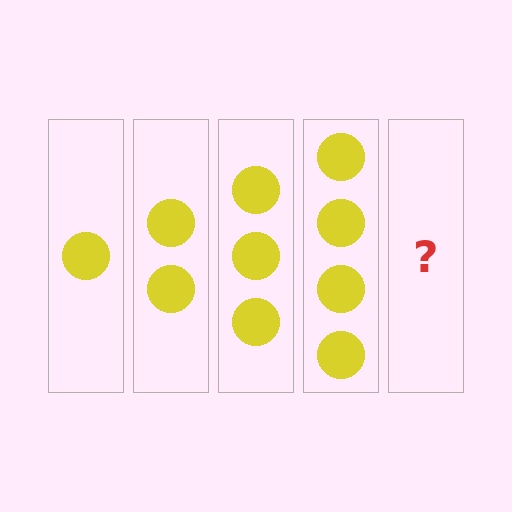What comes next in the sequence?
The next element should be 5 circles.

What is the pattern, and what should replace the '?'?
The pattern is that each step adds one more circle. The '?' should be 5 circles.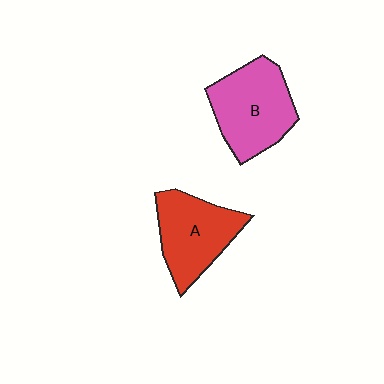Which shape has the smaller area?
Shape A (red).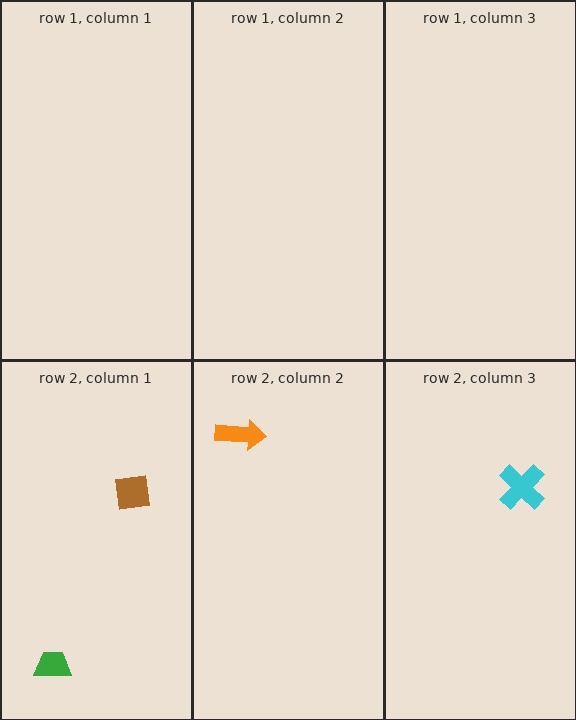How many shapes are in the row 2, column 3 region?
1.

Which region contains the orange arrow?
The row 2, column 2 region.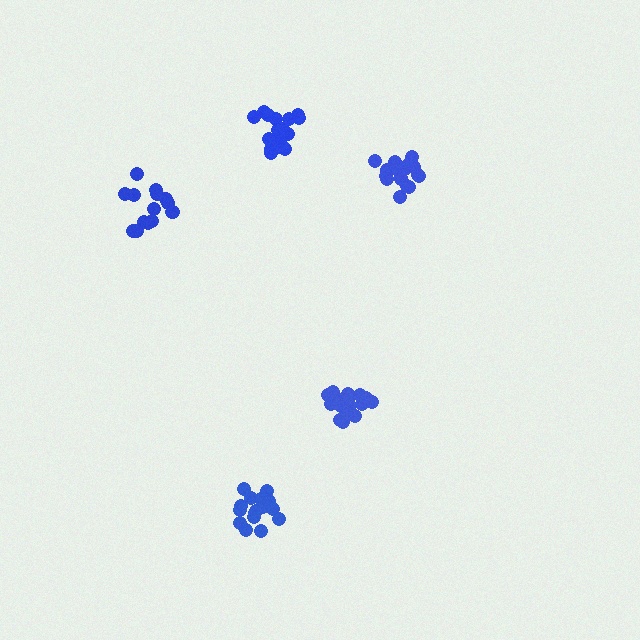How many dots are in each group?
Group 1: 19 dots, Group 2: 21 dots, Group 3: 15 dots, Group 4: 18 dots, Group 5: 16 dots (89 total).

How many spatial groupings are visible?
There are 5 spatial groupings.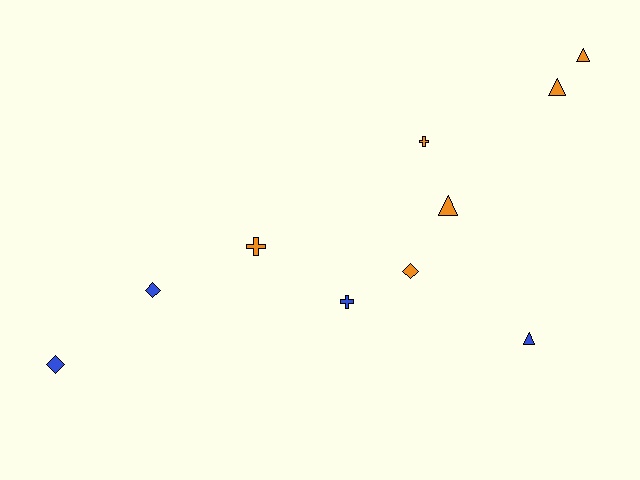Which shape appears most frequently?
Triangle, with 4 objects.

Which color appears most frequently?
Orange, with 6 objects.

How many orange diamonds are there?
There is 1 orange diamond.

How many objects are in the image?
There are 10 objects.